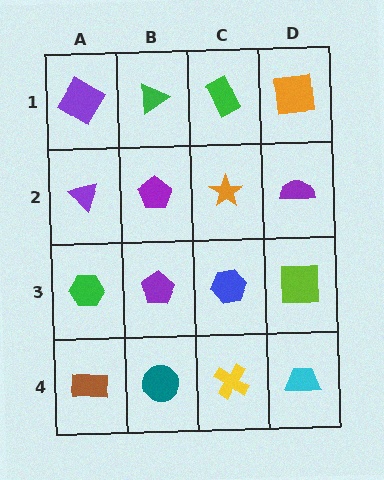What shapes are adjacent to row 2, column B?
A green triangle (row 1, column B), a purple pentagon (row 3, column B), a purple triangle (row 2, column A), an orange star (row 2, column C).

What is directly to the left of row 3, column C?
A purple pentagon.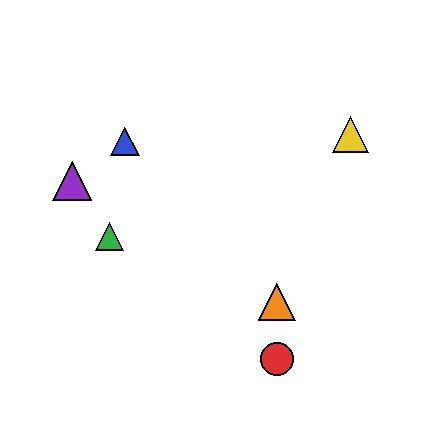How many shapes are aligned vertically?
2 shapes (the red circle, the orange triangle) are aligned vertically.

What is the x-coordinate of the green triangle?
The green triangle is at x≈110.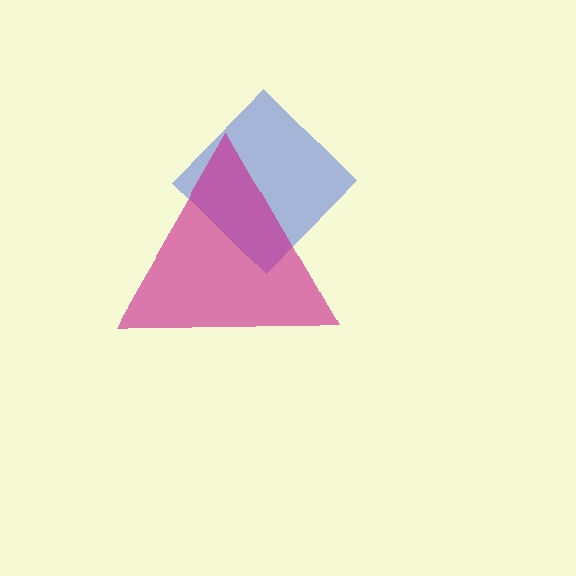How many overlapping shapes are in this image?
There are 2 overlapping shapes in the image.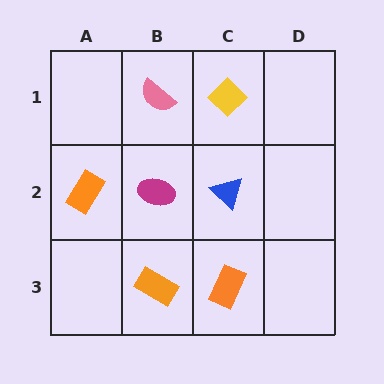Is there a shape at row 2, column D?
No, that cell is empty.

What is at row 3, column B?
An orange rectangle.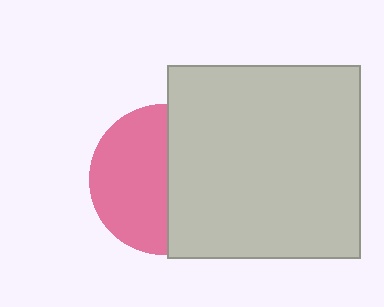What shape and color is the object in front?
The object in front is a light gray square.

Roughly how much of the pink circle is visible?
About half of it is visible (roughly 53%).